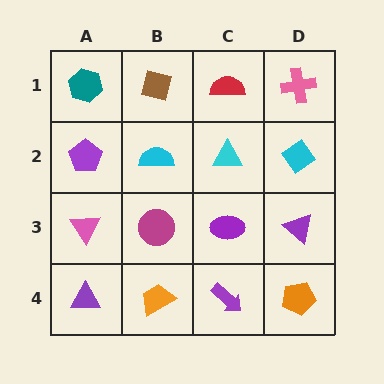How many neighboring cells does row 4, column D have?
2.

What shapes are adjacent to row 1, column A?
A purple pentagon (row 2, column A), a brown square (row 1, column B).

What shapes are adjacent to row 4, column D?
A purple triangle (row 3, column D), a purple arrow (row 4, column C).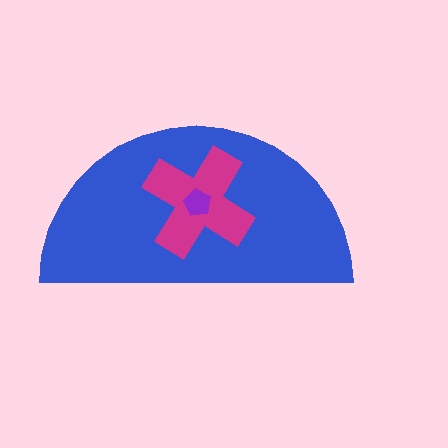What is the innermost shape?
The purple pentagon.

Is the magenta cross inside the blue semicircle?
Yes.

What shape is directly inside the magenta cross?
The purple pentagon.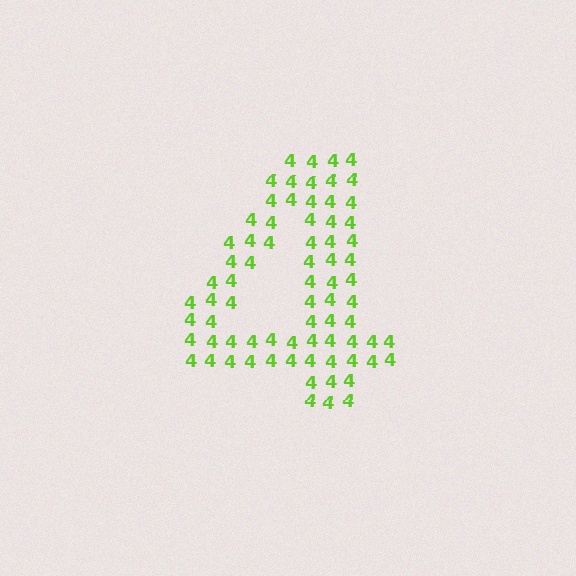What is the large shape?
The large shape is the digit 4.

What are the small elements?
The small elements are digit 4's.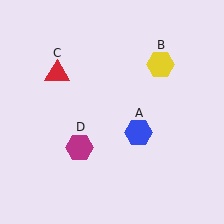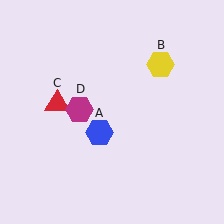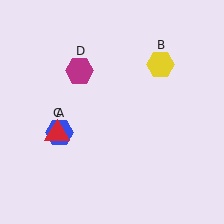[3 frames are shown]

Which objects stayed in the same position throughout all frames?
Yellow hexagon (object B) remained stationary.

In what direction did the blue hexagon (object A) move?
The blue hexagon (object A) moved left.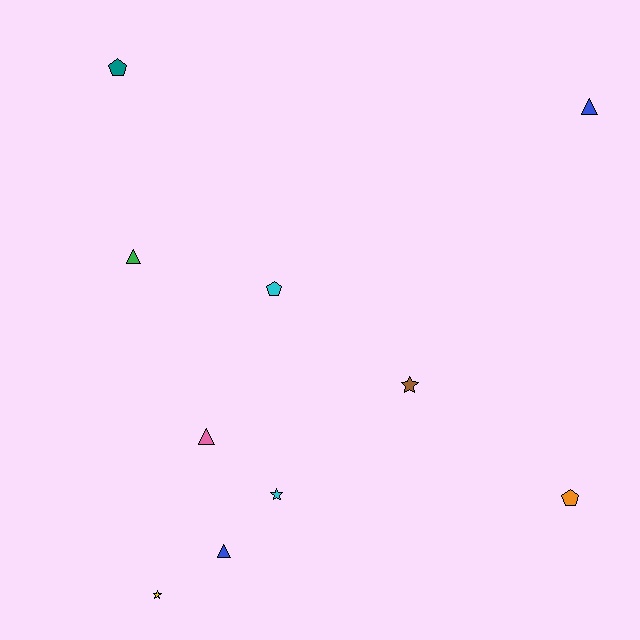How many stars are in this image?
There are 3 stars.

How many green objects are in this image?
There is 1 green object.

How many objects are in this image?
There are 10 objects.